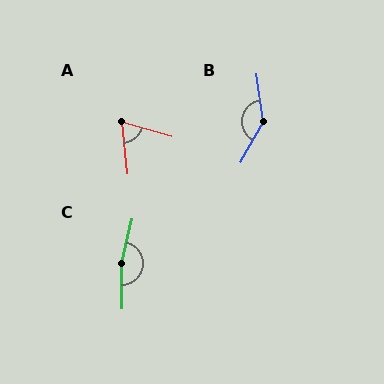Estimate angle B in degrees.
Approximately 143 degrees.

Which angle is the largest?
C, at approximately 166 degrees.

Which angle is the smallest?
A, at approximately 68 degrees.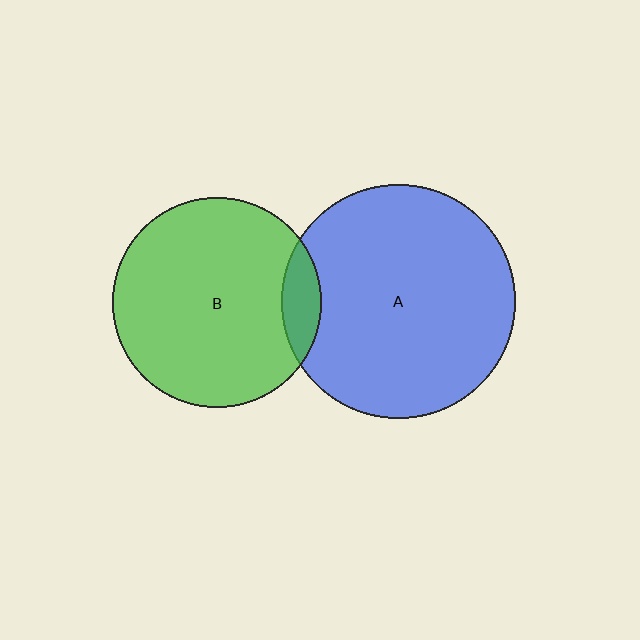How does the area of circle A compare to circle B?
Approximately 1.3 times.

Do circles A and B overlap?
Yes.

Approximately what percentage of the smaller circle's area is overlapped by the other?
Approximately 10%.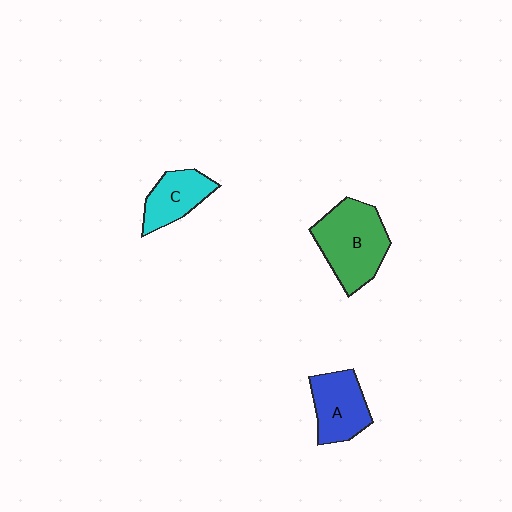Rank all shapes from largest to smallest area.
From largest to smallest: B (green), A (blue), C (cyan).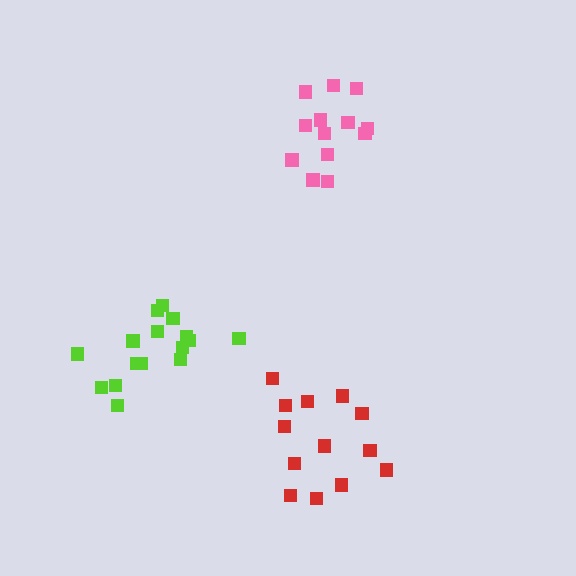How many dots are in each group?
Group 1: 13 dots, Group 2: 16 dots, Group 3: 13 dots (42 total).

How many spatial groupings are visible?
There are 3 spatial groupings.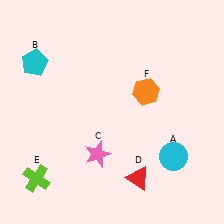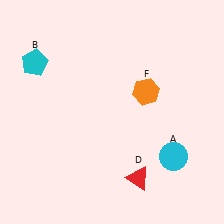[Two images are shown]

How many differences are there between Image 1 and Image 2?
There are 2 differences between the two images.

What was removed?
The lime cross (E), the pink star (C) were removed in Image 2.